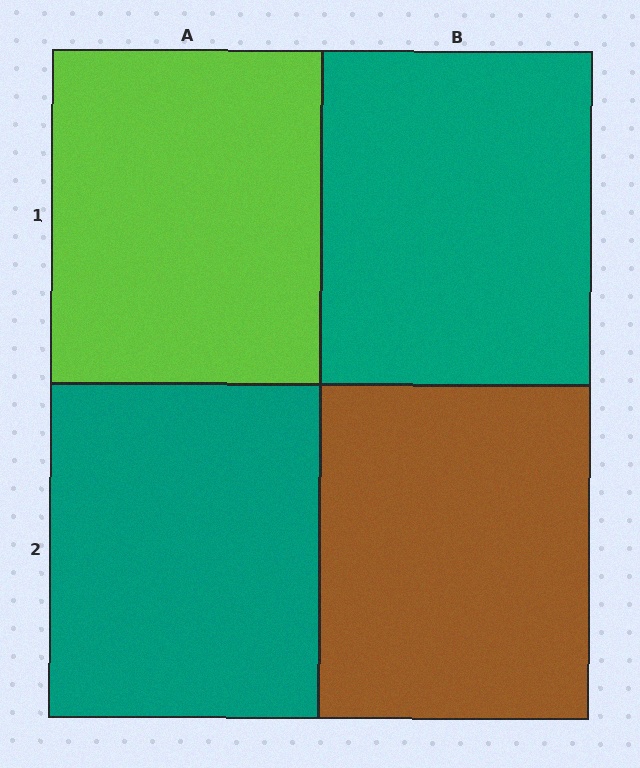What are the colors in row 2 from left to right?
Teal, brown.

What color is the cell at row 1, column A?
Lime.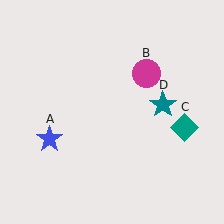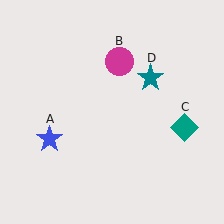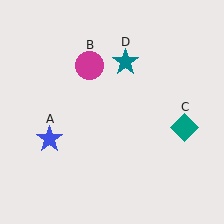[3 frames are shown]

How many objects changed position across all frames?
2 objects changed position: magenta circle (object B), teal star (object D).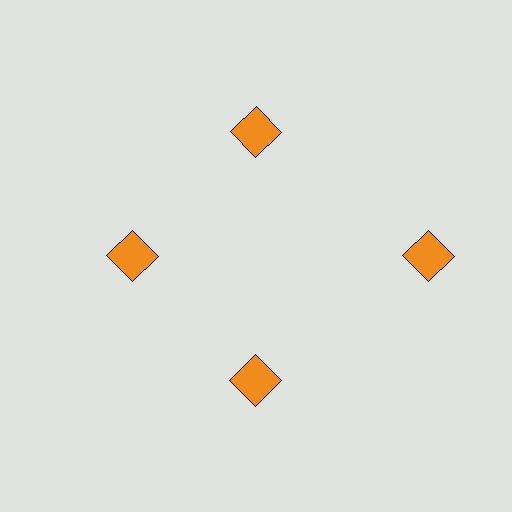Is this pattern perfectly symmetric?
No. The 4 orange squares are arranged in a ring, but one element near the 3 o'clock position is pushed outward from the center, breaking the 4-fold rotational symmetry.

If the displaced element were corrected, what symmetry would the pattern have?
It would have 4-fold rotational symmetry — the pattern would map onto itself every 90 degrees.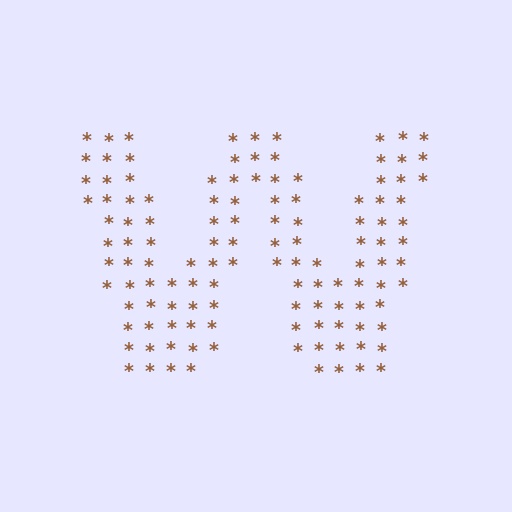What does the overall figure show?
The overall figure shows the letter W.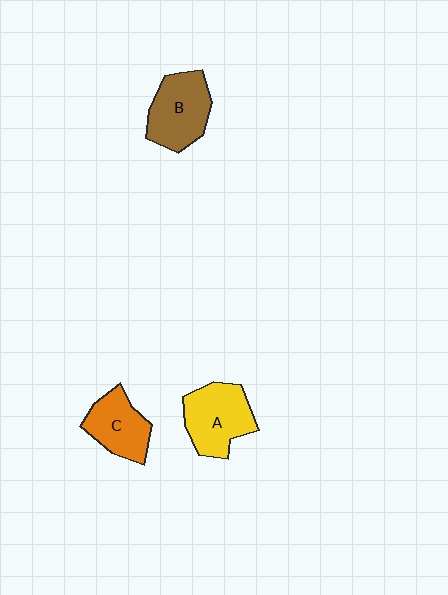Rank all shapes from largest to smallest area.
From largest to smallest: A (yellow), B (brown), C (orange).